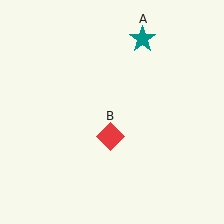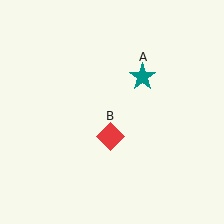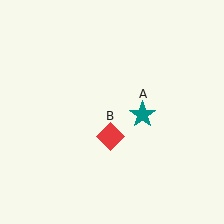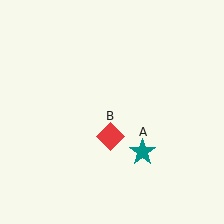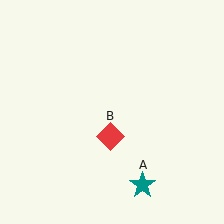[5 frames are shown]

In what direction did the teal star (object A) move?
The teal star (object A) moved down.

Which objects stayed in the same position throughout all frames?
Red diamond (object B) remained stationary.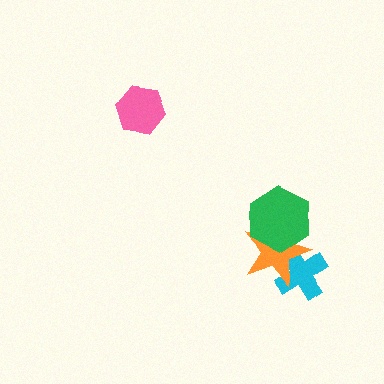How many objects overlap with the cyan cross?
1 object overlaps with the cyan cross.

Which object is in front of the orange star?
The green hexagon is in front of the orange star.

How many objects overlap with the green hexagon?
1 object overlaps with the green hexagon.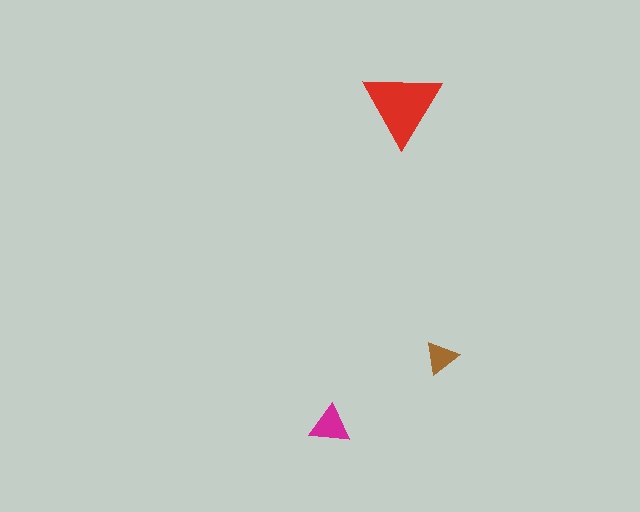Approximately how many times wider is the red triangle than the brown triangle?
About 2.5 times wider.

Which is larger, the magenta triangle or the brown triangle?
The magenta one.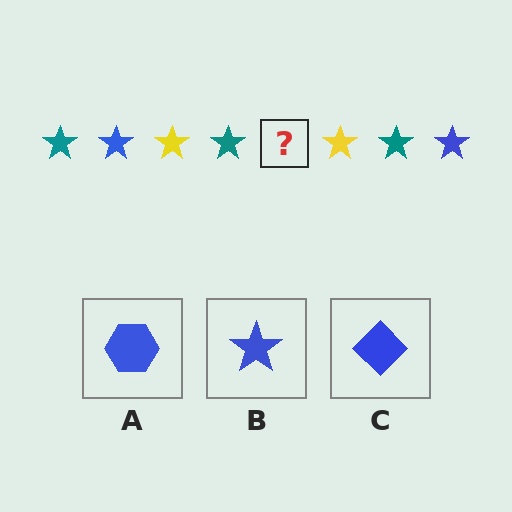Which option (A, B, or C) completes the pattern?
B.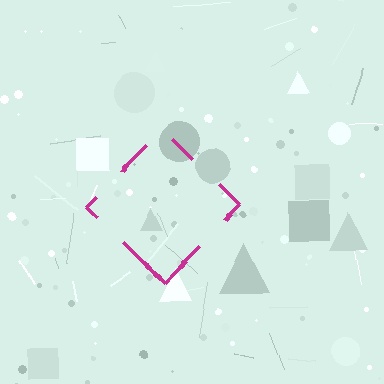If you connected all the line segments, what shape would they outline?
They would outline a diamond.